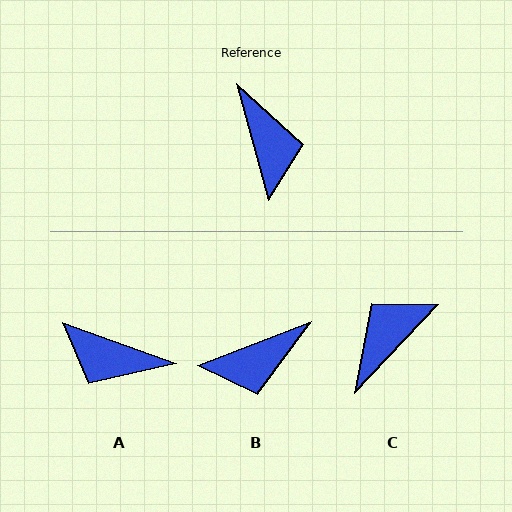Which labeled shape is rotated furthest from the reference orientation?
A, about 125 degrees away.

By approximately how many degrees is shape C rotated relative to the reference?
Approximately 121 degrees counter-clockwise.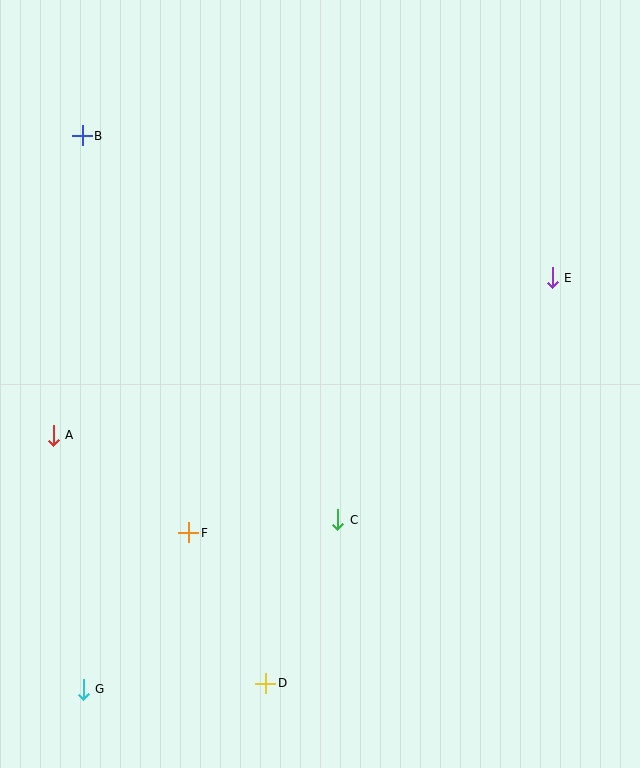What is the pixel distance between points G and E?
The distance between G and E is 624 pixels.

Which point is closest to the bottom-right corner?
Point D is closest to the bottom-right corner.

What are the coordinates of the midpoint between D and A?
The midpoint between D and A is at (159, 559).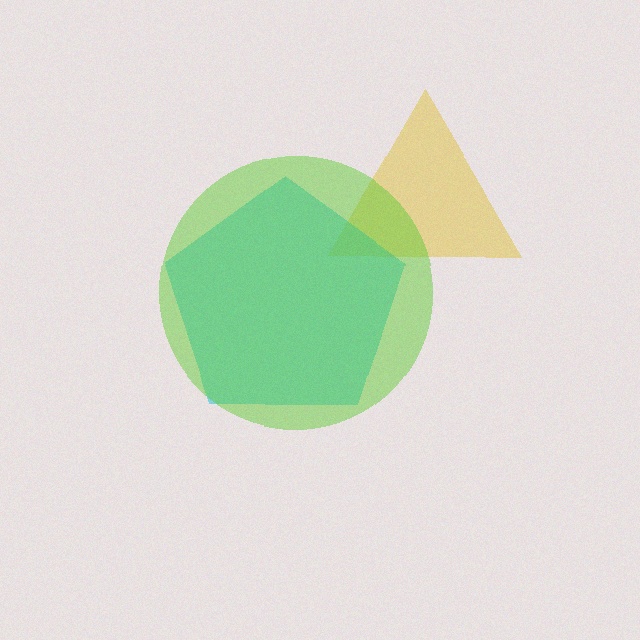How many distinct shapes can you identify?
There are 3 distinct shapes: a yellow triangle, a cyan pentagon, a lime circle.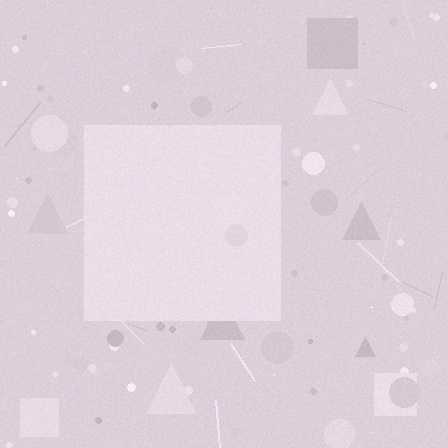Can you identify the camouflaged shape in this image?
The camouflaged shape is a square.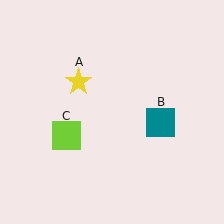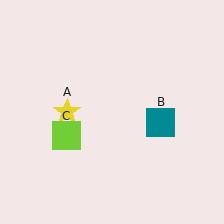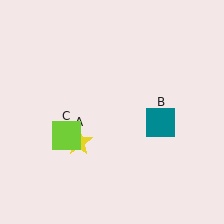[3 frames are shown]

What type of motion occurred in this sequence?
The yellow star (object A) rotated counterclockwise around the center of the scene.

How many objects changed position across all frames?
1 object changed position: yellow star (object A).